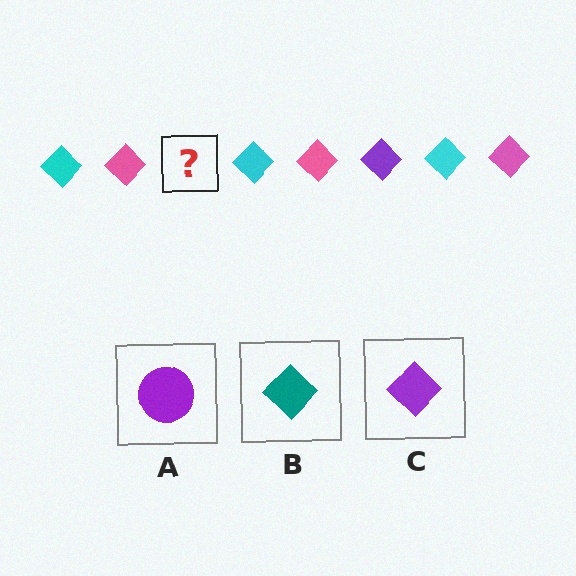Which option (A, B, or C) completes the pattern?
C.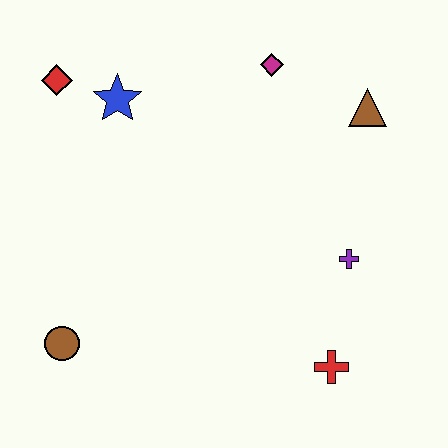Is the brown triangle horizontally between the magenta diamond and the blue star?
No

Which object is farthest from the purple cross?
The red diamond is farthest from the purple cross.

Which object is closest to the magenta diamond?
The brown triangle is closest to the magenta diamond.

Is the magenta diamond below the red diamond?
No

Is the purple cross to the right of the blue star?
Yes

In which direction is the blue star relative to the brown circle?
The blue star is above the brown circle.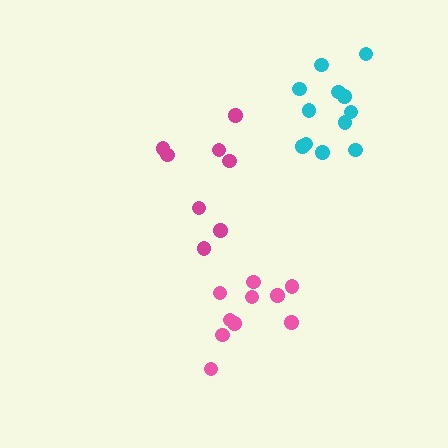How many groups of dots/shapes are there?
There are 3 groups.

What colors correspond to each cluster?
The clusters are colored: magenta, cyan, pink.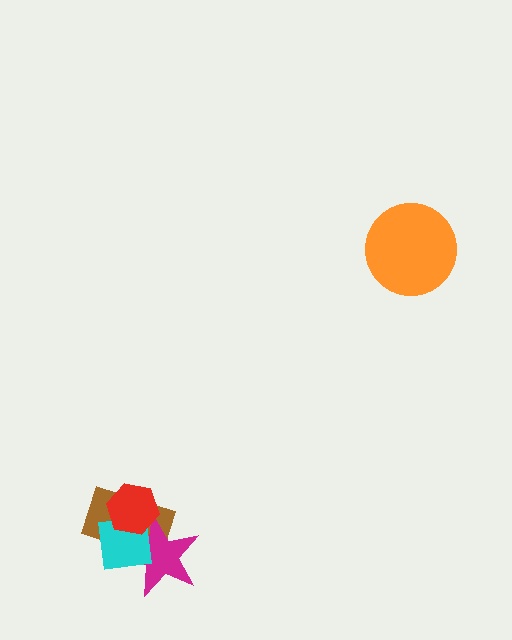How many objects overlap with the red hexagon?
3 objects overlap with the red hexagon.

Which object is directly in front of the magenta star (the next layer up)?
The cyan square is directly in front of the magenta star.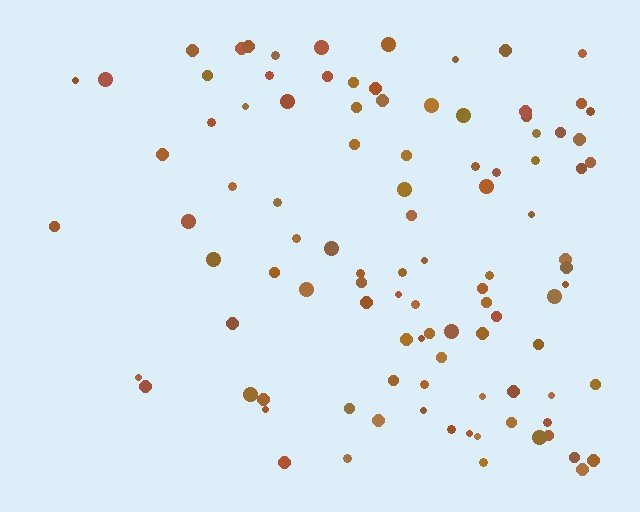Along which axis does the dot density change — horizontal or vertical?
Horizontal.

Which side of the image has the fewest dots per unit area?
The left.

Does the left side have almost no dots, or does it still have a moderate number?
Still a moderate number, just noticeably fewer than the right.